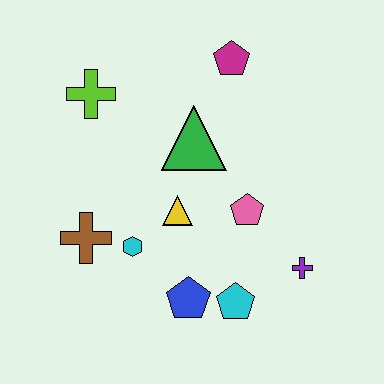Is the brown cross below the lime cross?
Yes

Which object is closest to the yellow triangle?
The cyan hexagon is closest to the yellow triangle.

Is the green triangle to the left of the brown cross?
No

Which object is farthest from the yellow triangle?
The magenta pentagon is farthest from the yellow triangle.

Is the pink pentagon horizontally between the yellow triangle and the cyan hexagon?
No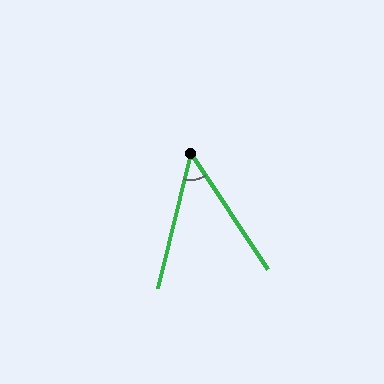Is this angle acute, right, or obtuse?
It is acute.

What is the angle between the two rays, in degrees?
Approximately 47 degrees.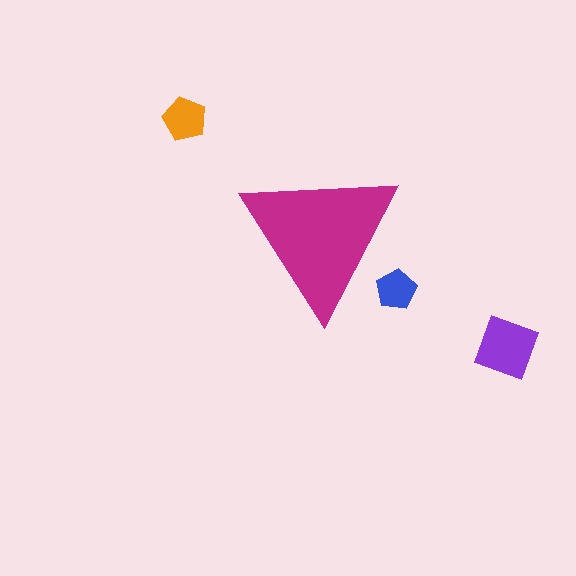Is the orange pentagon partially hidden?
No, the orange pentagon is fully visible.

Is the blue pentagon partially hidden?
Yes, the blue pentagon is partially hidden behind the magenta triangle.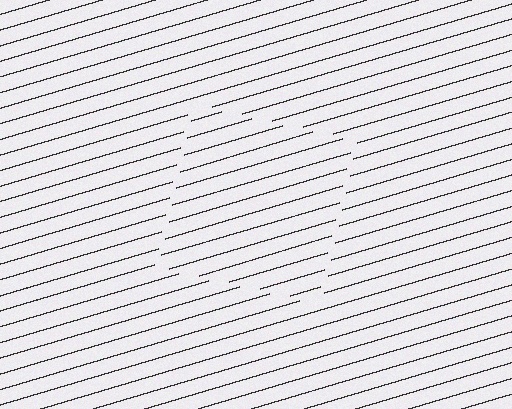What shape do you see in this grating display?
An illusory square. The interior of the shape contains the same grating, shifted by half a period — the contour is defined by the phase discontinuity where line-ends from the inner and outer gratings abut.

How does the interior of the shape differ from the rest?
The interior of the shape contains the same grating, shifted by half a period — the contour is defined by the phase discontinuity where line-ends from the inner and outer gratings abut.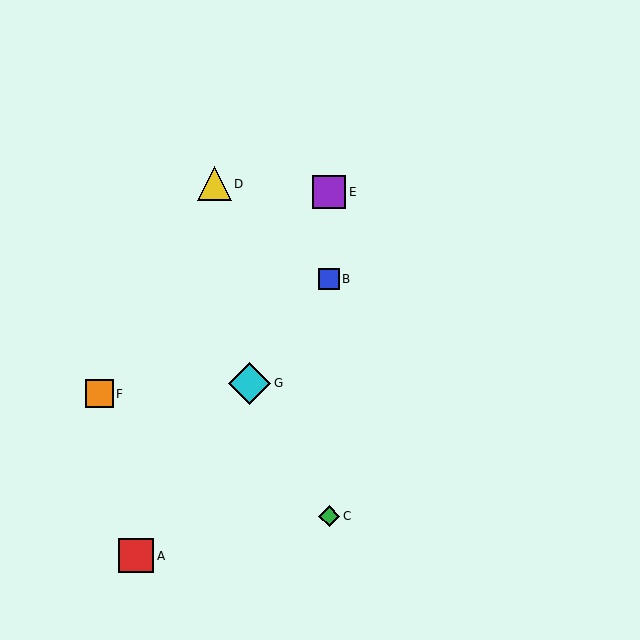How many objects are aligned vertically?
3 objects (B, C, E) are aligned vertically.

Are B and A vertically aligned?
No, B is at x≈329 and A is at x≈136.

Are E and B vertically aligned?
Yes, both are at x≈329.